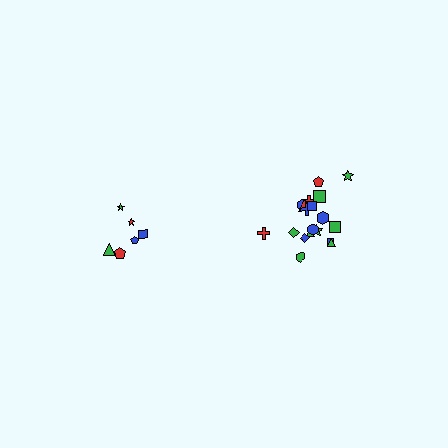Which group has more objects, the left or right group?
The right group.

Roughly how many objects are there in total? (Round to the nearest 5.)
Roughly 30 objects in total.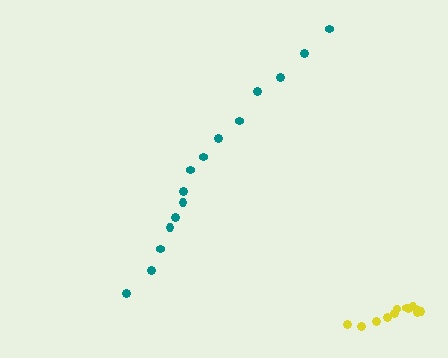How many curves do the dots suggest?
There are 2 distinct paths.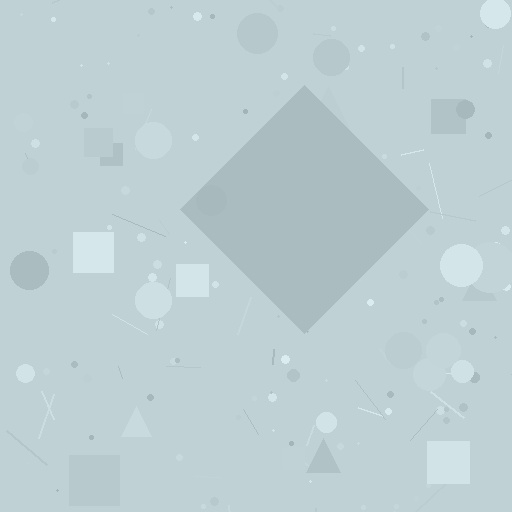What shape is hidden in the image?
A diamond is hidden in the image.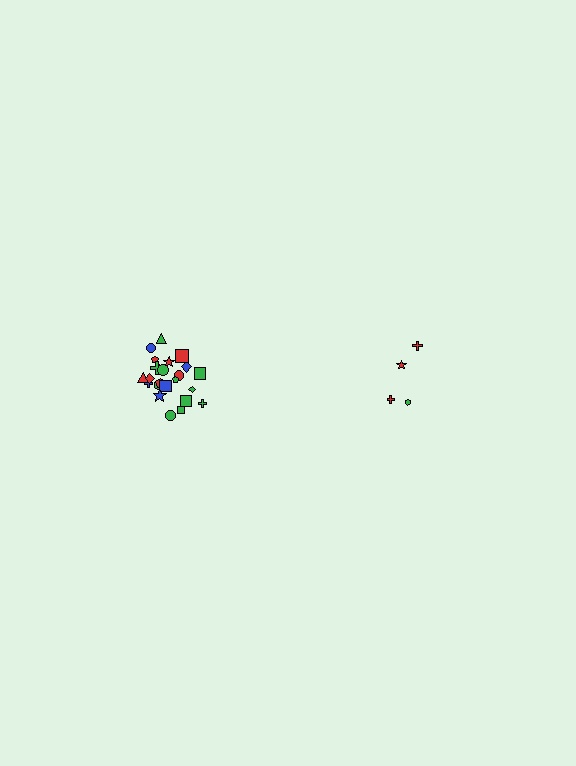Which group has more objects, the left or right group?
The left group.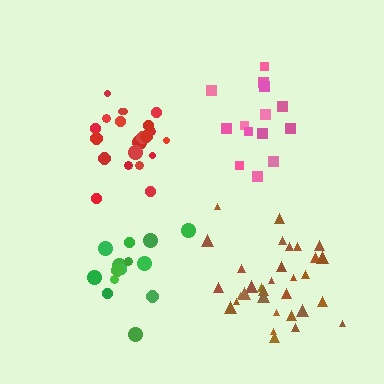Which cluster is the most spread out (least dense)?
Green.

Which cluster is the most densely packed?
Red.